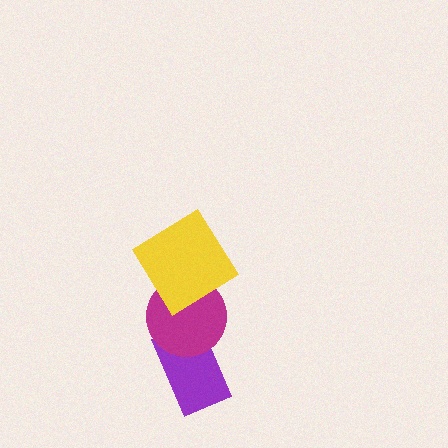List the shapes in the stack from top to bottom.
From top to bottom: the yellow diamond, the magenta circle, the purple rectangle.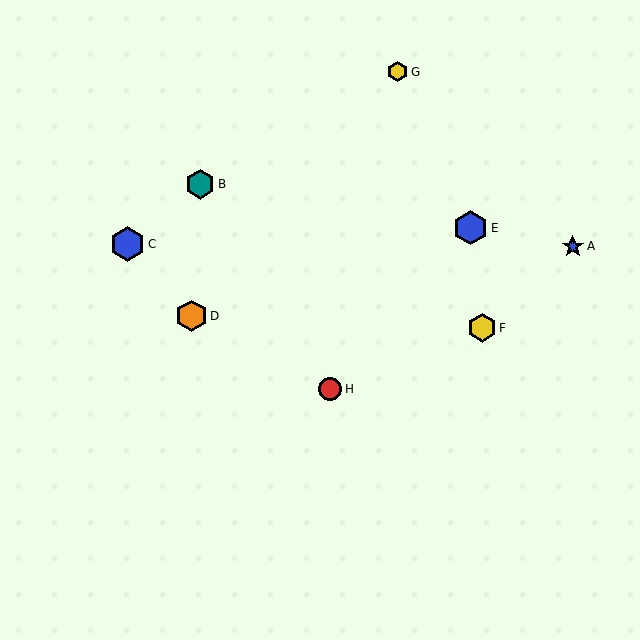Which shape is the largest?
The blue hexagon (labeled E) is the largest.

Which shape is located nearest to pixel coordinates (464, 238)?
The blue hexagon (labeled E) at (470, 228) is nearest to that location.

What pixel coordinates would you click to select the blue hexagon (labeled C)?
Click at (127, 244) to select the blue hexagon C.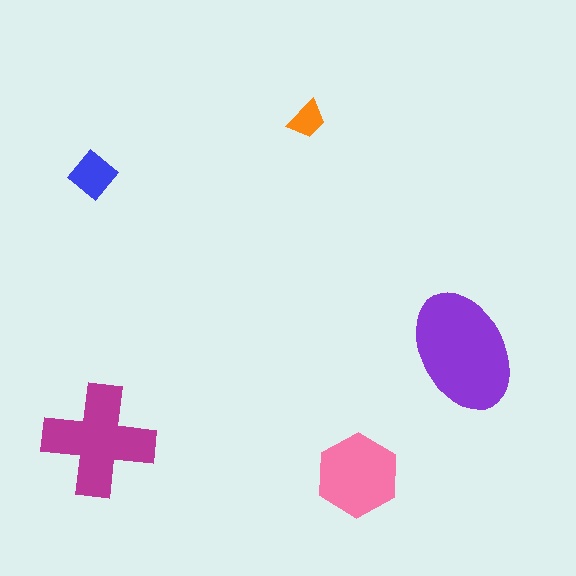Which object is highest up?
The orange trapezoid is topmost.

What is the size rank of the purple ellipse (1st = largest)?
1st.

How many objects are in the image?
There are 5 objects in the image.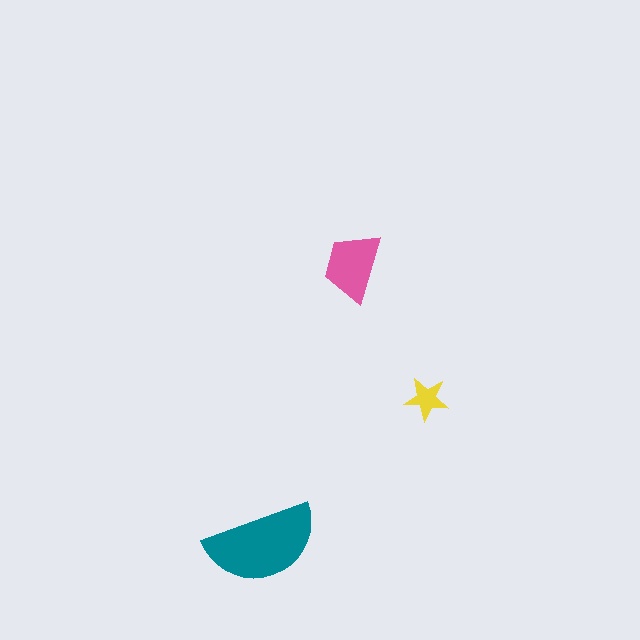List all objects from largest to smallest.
The teal semicircle, the pink trapezoid, the yellow star.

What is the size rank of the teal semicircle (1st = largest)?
1st.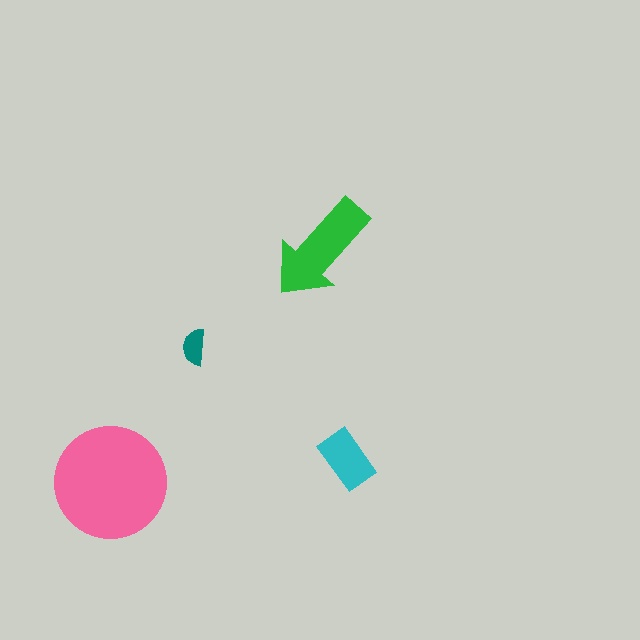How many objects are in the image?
There are 4 objects in the image.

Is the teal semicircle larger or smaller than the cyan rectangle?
Smaller.